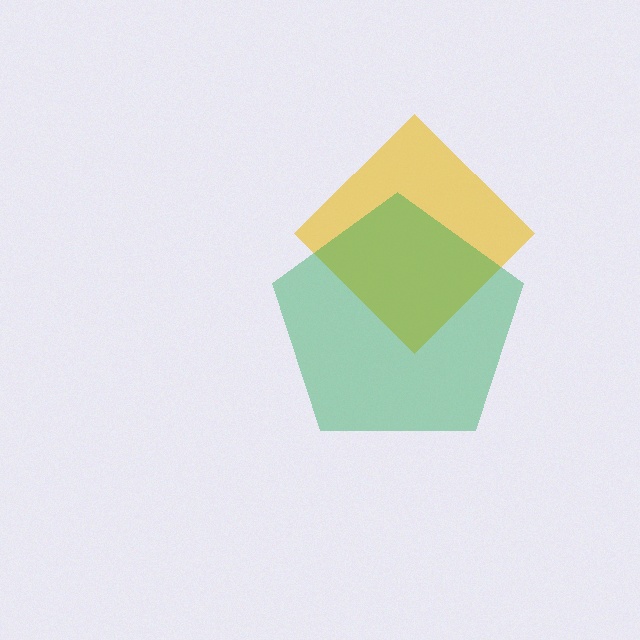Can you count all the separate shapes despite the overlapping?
Yes, there are 2 separate shapes.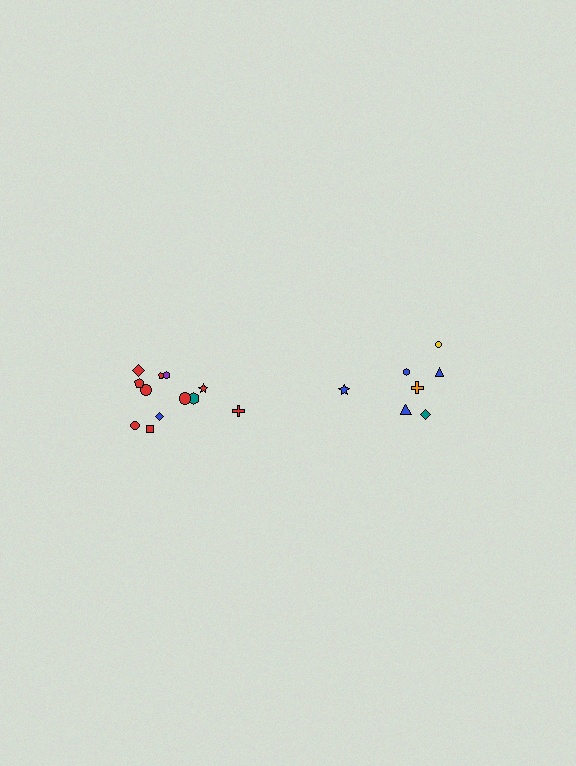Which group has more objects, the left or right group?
The left group.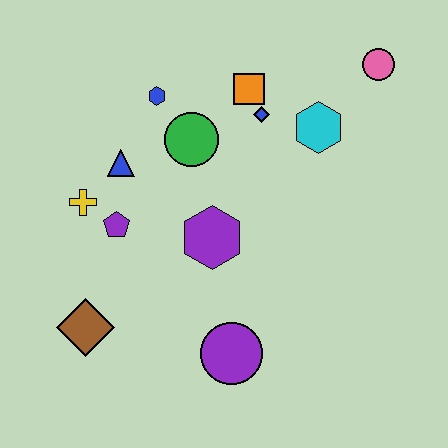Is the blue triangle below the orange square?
Yes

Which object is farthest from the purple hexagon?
The pink circle is farthest from the purple hexagon.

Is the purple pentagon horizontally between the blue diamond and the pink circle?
No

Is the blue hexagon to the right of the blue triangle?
Yes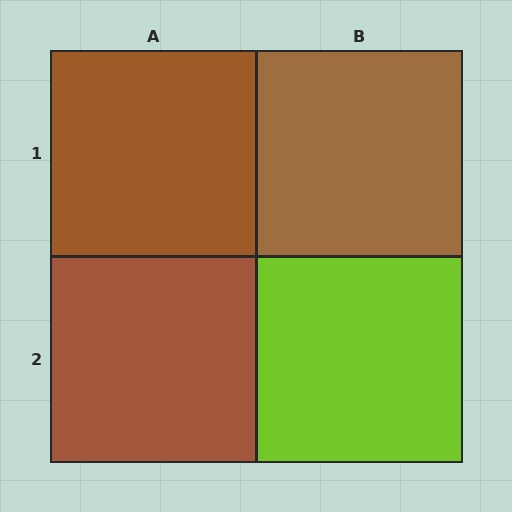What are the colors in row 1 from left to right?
Brown, brown.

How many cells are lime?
1 cell is lime.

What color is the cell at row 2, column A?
Brown.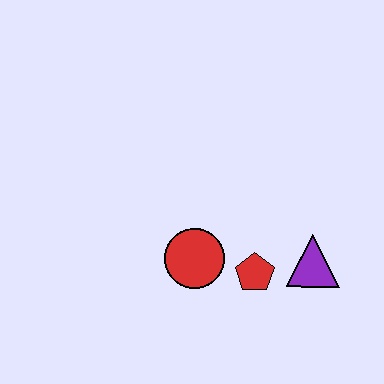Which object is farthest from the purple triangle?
The red circle is farthest from the purple triangle.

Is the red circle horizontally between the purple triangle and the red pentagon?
No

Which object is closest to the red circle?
The red pentagon is closest to the red circle.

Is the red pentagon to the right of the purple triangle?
No